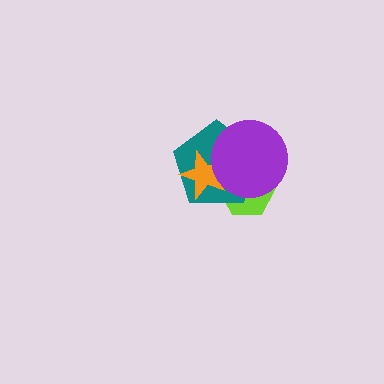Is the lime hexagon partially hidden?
Yes, it is partially covered by another shape.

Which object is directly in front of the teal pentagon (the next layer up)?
The orange star is directly in front of the teal pentagon.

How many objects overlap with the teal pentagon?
3 objects overlap with the teal pentagon.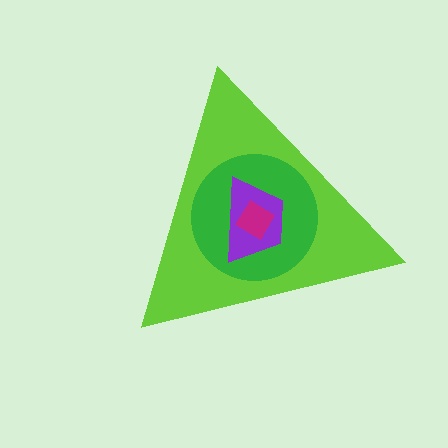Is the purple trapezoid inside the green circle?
Yes.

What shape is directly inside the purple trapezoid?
The magenta diamond.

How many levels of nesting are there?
4.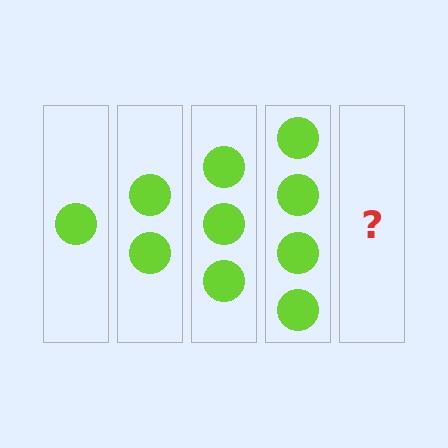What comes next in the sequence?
The next element should be 5 circles.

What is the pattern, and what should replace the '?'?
The pattern is that each step adds one more circle. The '?' should be 5 circles.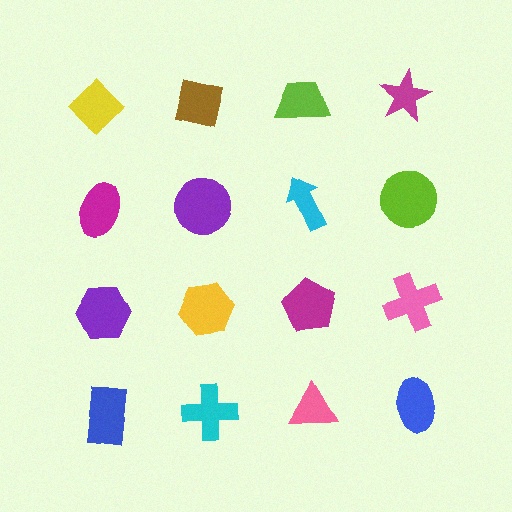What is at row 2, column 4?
A lime circle.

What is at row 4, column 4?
A blue ellipse.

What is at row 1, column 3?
A lime trapezoid.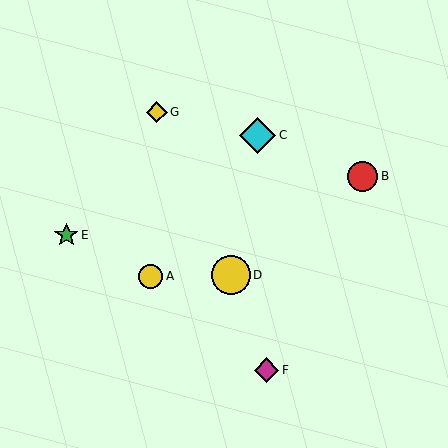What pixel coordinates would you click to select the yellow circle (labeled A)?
Click at (151, 276) to select the yellow circle A.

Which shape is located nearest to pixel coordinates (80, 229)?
The green star (labeled E) at (66, 235) is nearest to that location.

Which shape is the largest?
The yellow circle (labeled D) is the largest.